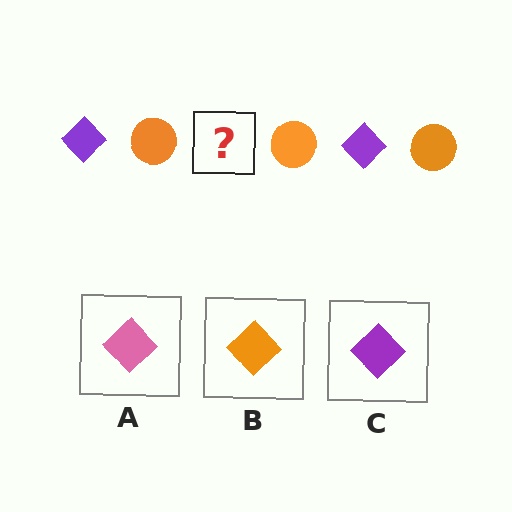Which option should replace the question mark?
Option C.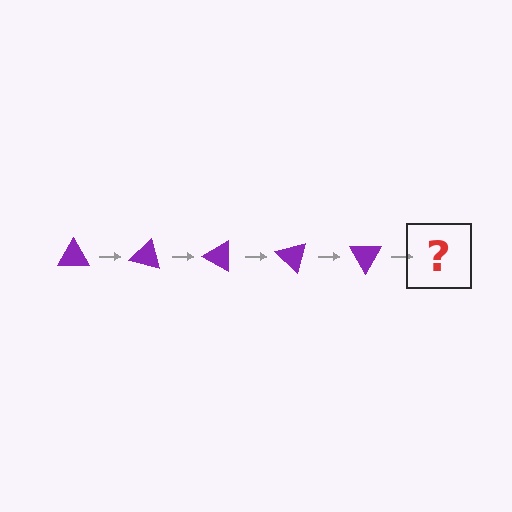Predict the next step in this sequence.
The next step is a purple triangle rotated 75 degrees.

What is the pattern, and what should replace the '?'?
The pattern is that the triangle rotates 15 degrees each step. The '?' should be a purple triangle rotated 75 degrees.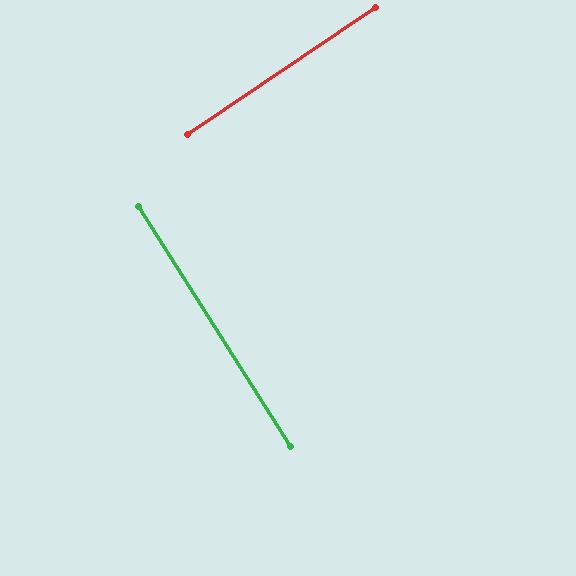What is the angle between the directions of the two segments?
Approximately 88 degrees.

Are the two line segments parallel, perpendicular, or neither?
Perpendicular — they meet at approximately 88°.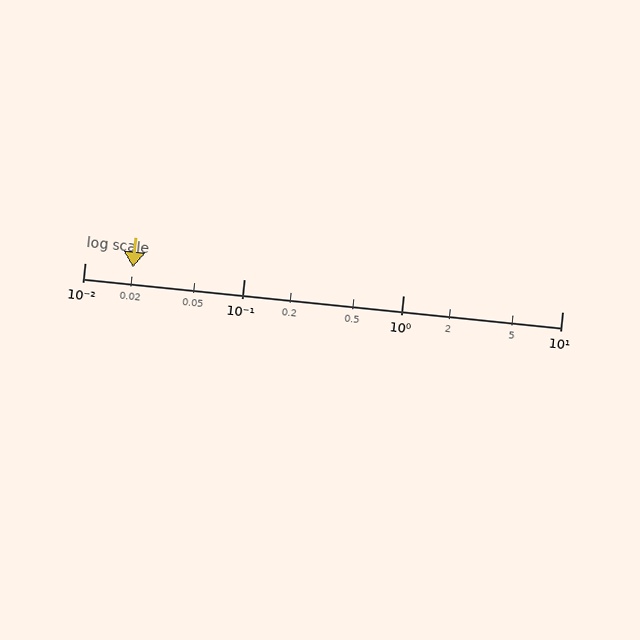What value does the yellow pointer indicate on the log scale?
The pointer indicates approximately 0.02.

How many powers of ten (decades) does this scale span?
The scale spans 3 decades, from 0.01 to 10.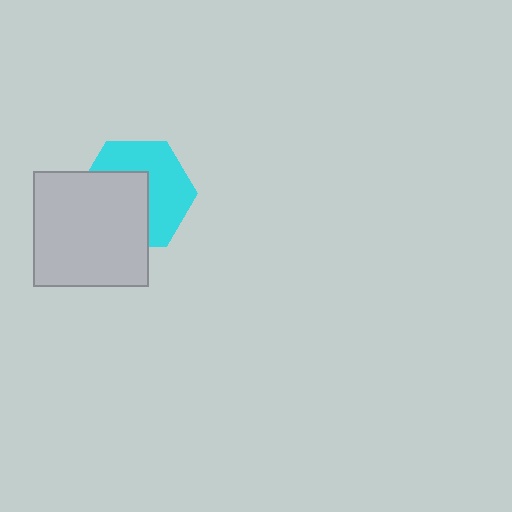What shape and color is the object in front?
The object in front is a light gray square.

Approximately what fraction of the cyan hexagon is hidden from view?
Roughly 48% of the cyan hexagon is hidden behind the light gray square.